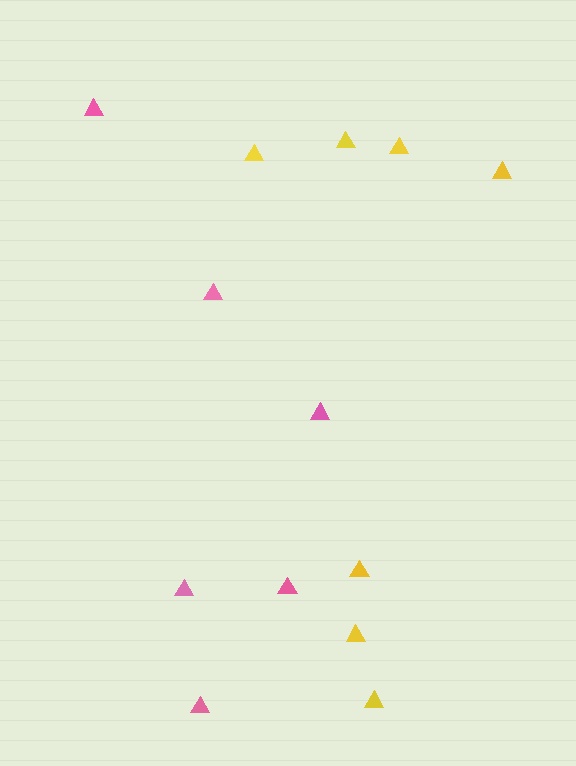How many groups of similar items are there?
There are 2 groups: one group of yellow triangles (7) and one group of pink triangles (6).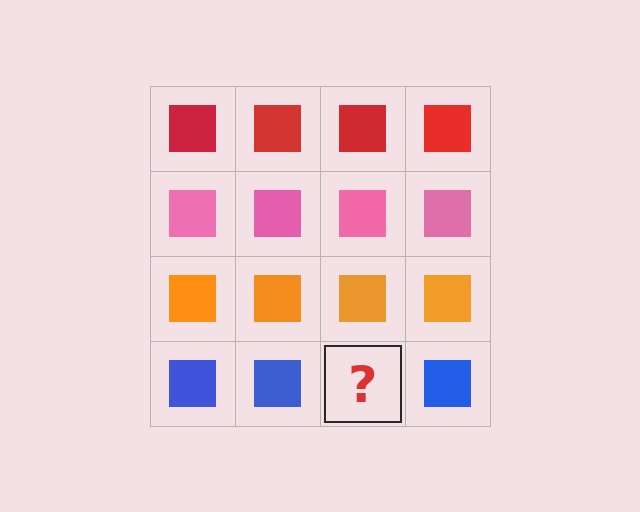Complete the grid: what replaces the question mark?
The question mark should be replaced with a blue square.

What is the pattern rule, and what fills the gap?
The rule is that each row has a consistent color. The gap should be filled with a blue square.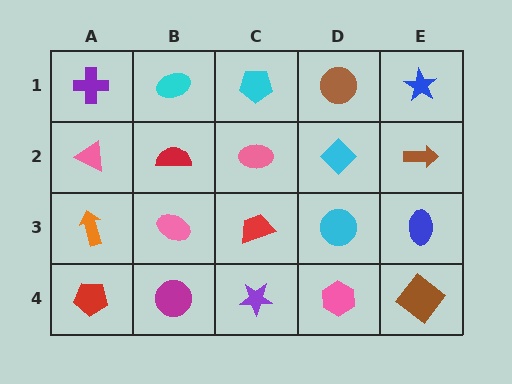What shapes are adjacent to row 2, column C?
A cyan pentagon (row 1, column C), a red trapezoid (row 3, column C), a red semicircle (row 2, column B), a cyan diamond (row 2, column D).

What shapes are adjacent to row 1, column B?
A red semicircle (row 2, column B), a purple cross (row 1, column A), a cyan pentagon (row 1, column C).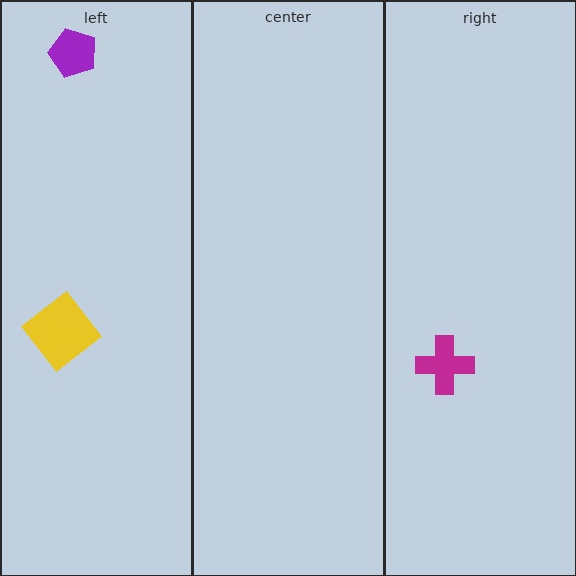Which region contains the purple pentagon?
The left region.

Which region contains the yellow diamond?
The left region.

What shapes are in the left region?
The yellow diamond, the purple pentagon.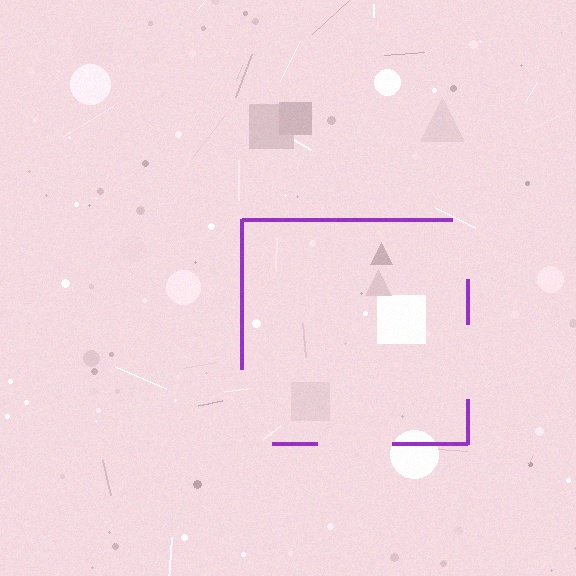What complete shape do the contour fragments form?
The contour fragments form a square.